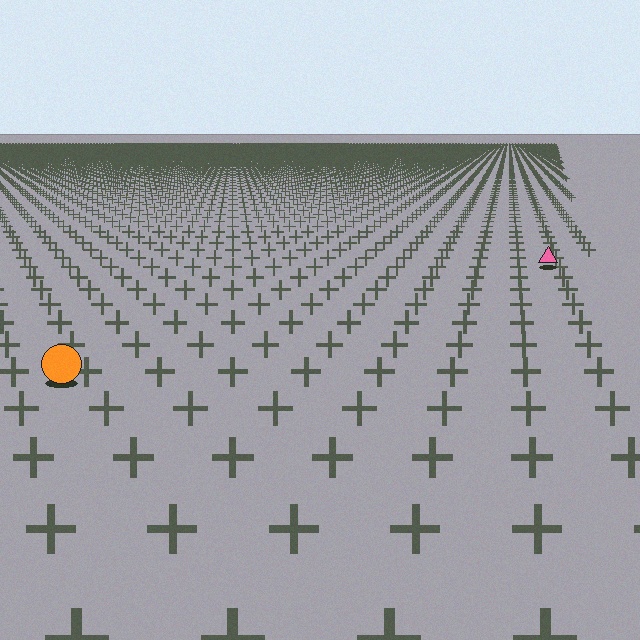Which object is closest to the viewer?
The orange circle is closest. The texture marks near it are larger and more spread out.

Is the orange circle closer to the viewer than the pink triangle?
Yes. The orange circle is closer — you can tell from the texture gradient: the ground texture is coarser near it.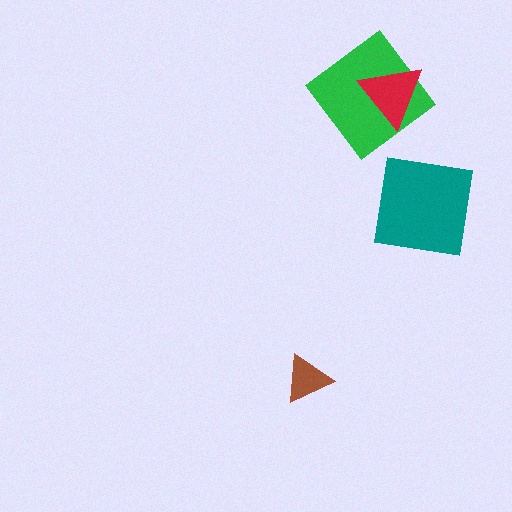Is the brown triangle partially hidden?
No, no other shape covers it.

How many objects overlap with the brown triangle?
0 objects overlap with the brown triangle.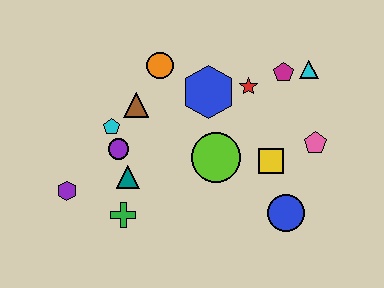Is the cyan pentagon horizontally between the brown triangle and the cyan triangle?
No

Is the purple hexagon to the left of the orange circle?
Yes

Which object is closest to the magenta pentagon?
The cyan triangle is closest to the magenta pentagon.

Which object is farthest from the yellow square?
The purple hexagon is farthest from the yellow square.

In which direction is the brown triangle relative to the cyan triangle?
The brown triangle is to the left of the cyan triangle.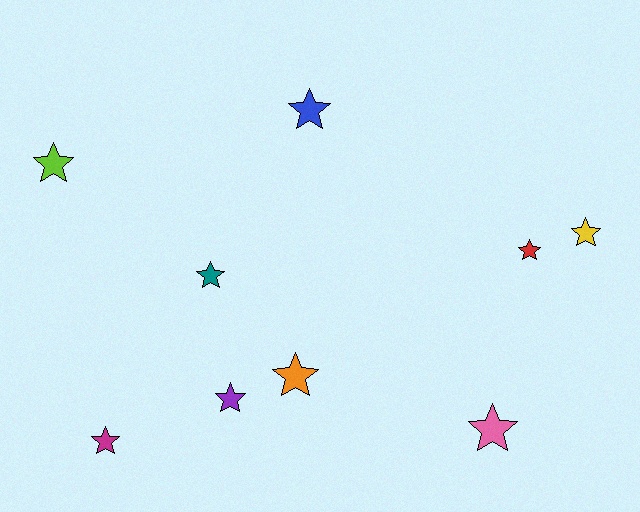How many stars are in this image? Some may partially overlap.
There are 9 stars.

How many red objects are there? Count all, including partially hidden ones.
There is 1 red object.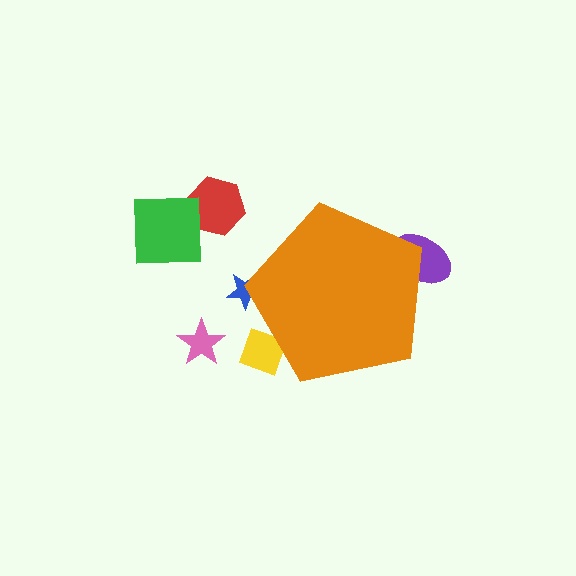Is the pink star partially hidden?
No, the pink star is fully visible.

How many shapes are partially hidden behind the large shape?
3 shapes are partially hidden.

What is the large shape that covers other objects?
An orange pentagon.